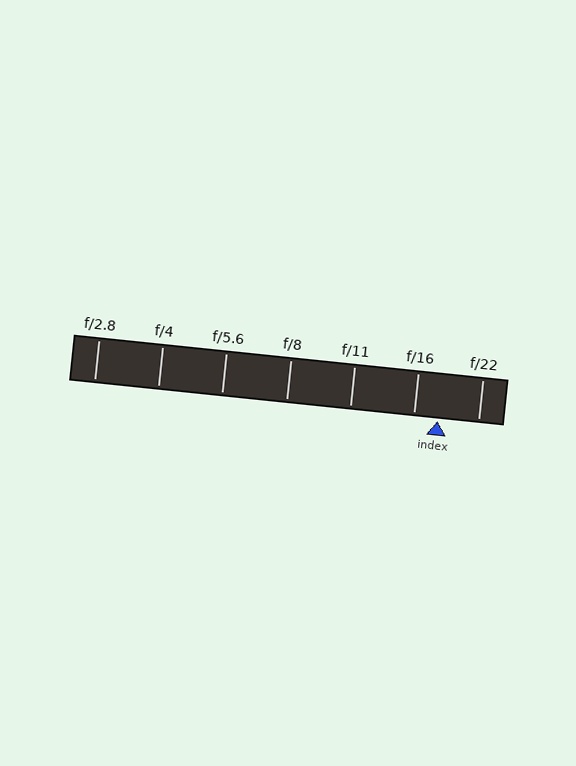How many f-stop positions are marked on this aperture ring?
There are 7 f-stop positions marked.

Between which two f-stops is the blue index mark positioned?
The index mark is between f/16 and f/22.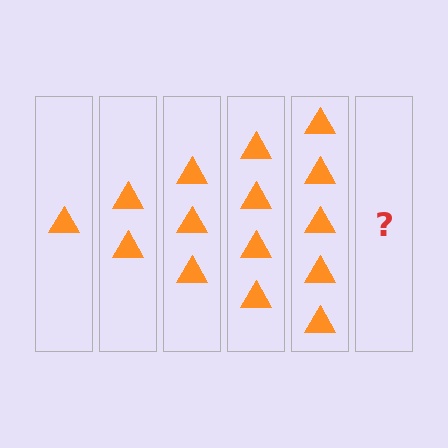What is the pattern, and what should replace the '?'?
The pattern is that each step adds one more triangle. The '?' should be 6 triangles.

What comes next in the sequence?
The next element should be 6 triangles.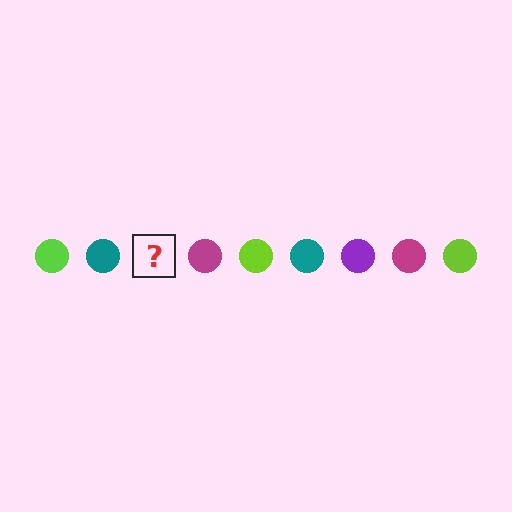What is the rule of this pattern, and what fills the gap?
The rule is that the pattern cycles through lime, teal, purple, magenta circles. The gap should be filled with a purple circle.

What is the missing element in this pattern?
The missing element is a purple circle.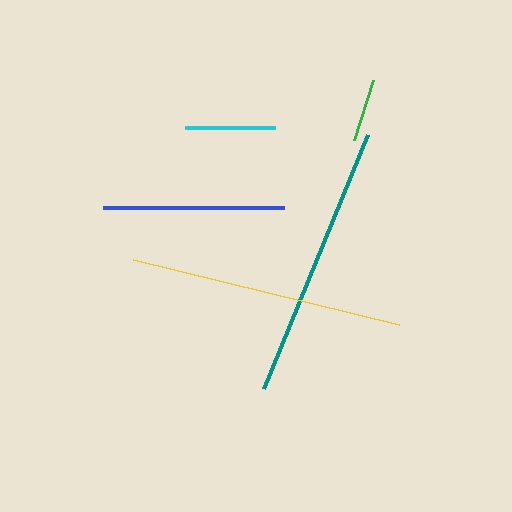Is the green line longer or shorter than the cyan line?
The cyan line is longer than the green line.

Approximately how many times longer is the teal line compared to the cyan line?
The teal line is approximately 3.1 times the length of the cyan line.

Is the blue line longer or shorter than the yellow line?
The yellow line is longer than the blue line.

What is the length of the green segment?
The green segment is approximately 63 pixels long.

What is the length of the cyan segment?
The cyan segment is approximately 89 pixels long.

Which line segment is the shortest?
The green line is the shortest at approximately 63 pixels.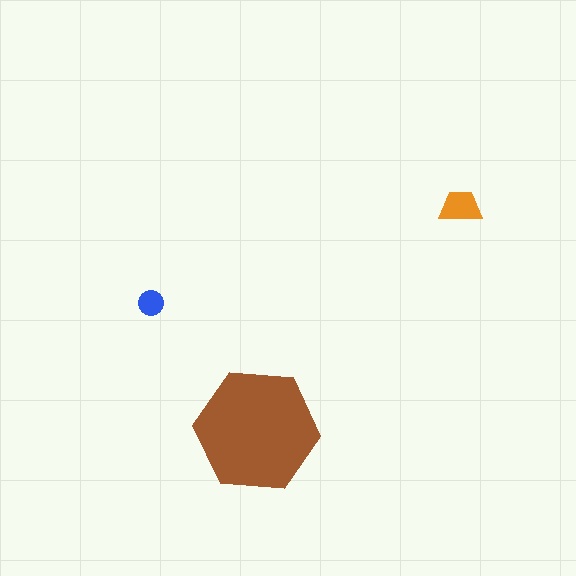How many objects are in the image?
There are 3 objects in the image.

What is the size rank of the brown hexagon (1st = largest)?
1st.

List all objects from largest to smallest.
The brown hexagon, the orange trapezoid, the blue circle.